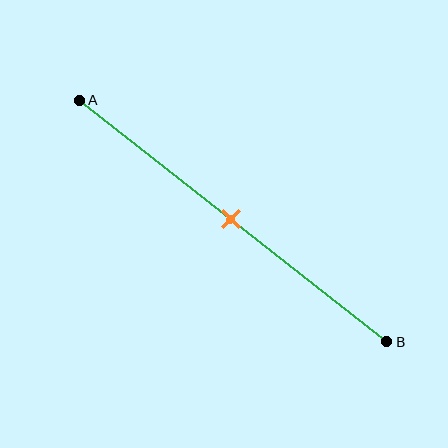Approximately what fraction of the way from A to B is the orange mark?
The orange mark is approximately 50% of the way from A to B.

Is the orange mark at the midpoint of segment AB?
Yes, the mark is approximately at the midpoint.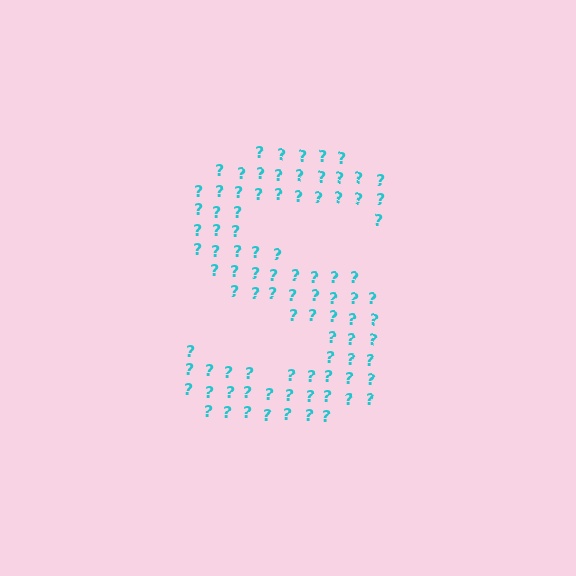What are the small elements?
The small elements are question marks.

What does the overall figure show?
The overall figure shows the letter S.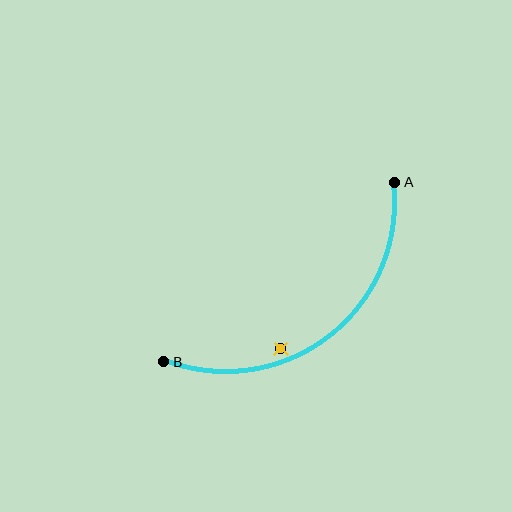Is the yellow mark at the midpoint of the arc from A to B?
No — the yellow mark does not lie on the arc at all. It sits slightly inside the curve.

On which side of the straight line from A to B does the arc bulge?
The arc bulges below and to the right of the straight line connecting A and B.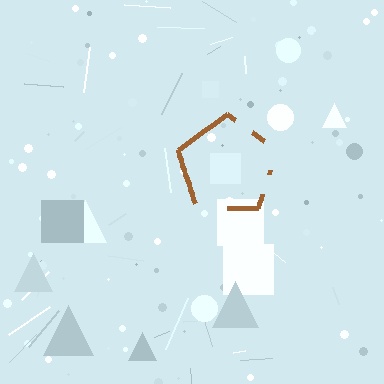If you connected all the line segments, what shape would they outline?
They would outline a pentagon.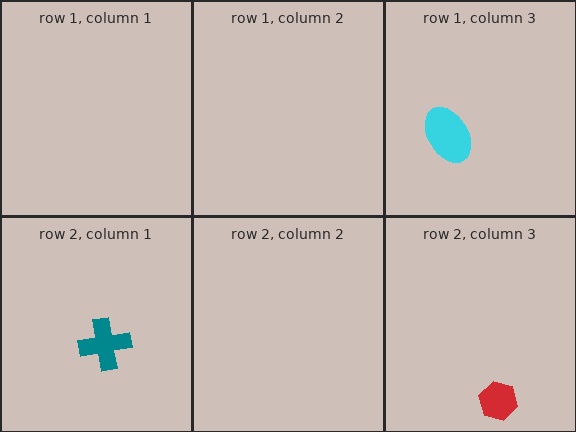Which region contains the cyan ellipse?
The row 1, column 3 region.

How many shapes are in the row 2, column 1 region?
1.